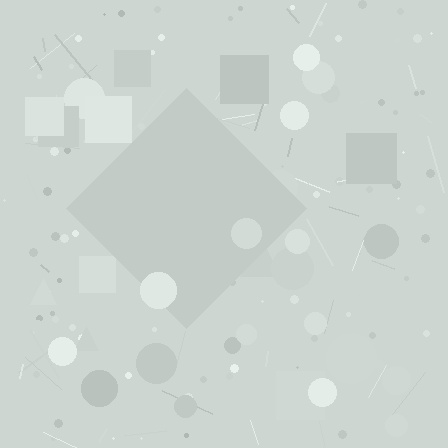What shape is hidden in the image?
A diamond is hidden in the image.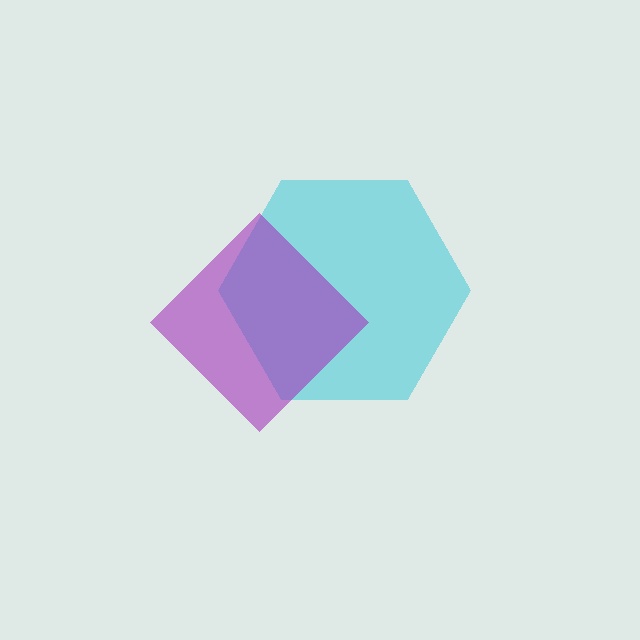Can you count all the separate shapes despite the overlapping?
Yes, there are 2 separate shapes.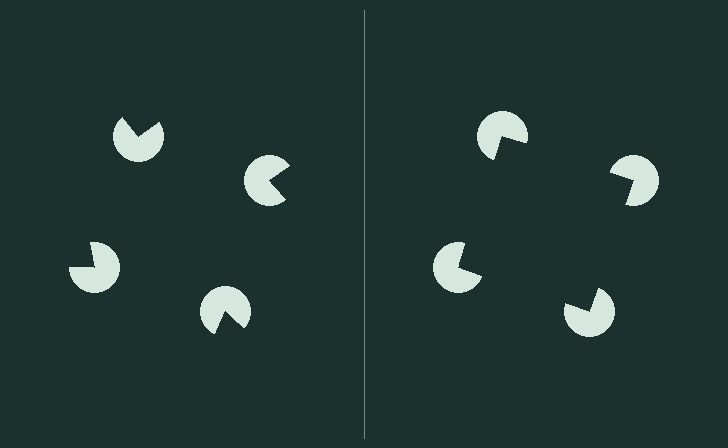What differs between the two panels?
The pac-man discs are positioned identically on both sides; only the wedge orientations differ. On the right they align to a square; on the left they are misaligned.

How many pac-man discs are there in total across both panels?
8 — 4 on each side.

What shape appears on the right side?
An illusory square.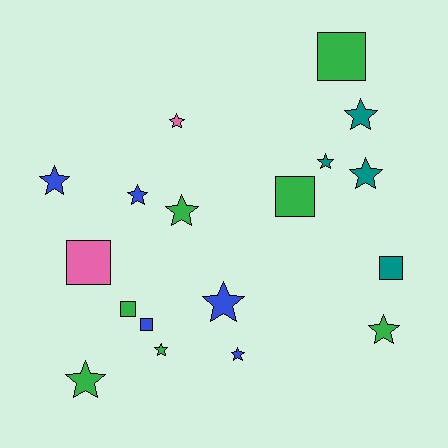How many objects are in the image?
There are 18 objects.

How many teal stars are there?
There are 3 teal stars.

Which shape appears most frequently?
Star, with 12 objects.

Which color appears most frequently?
Green, with 7 objects.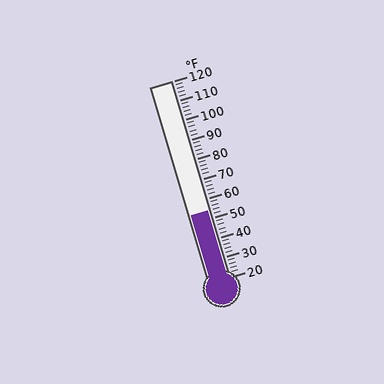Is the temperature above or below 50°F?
The temperature is above 50°F.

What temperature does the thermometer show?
The thermometer shows approximately 54°F.